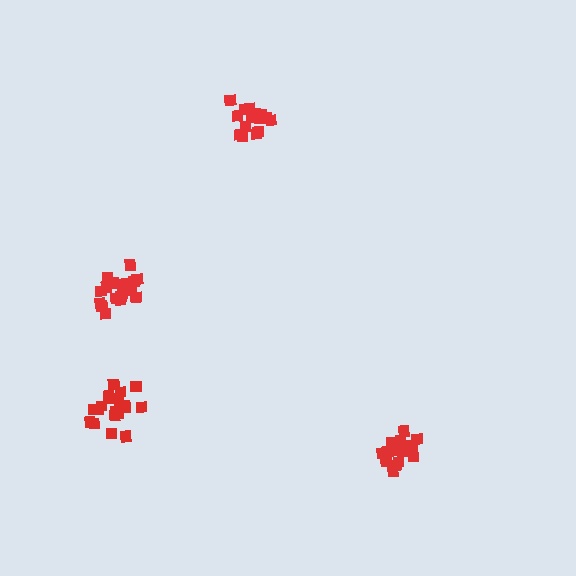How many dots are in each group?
Group 1: 17 dots, Group 2: 20 dots, Group 3: 20 dots, Group 4: 20 dots (77 total).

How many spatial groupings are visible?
There are 4 spatial groupings.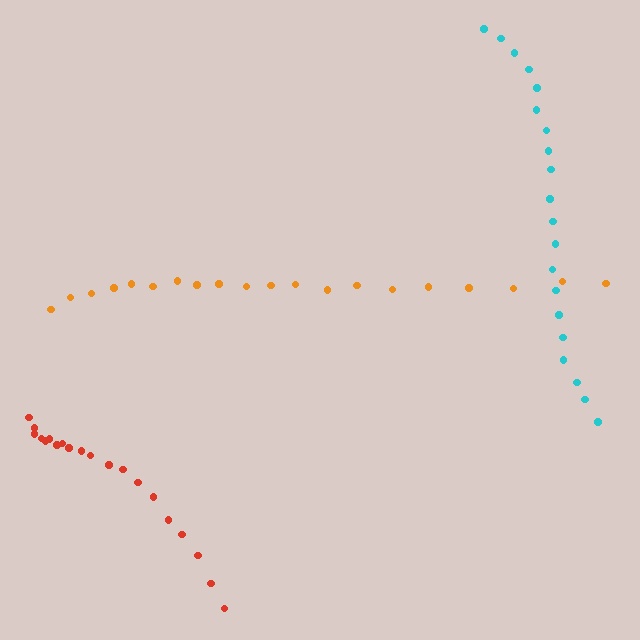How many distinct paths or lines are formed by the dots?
There are 3 distinct paths.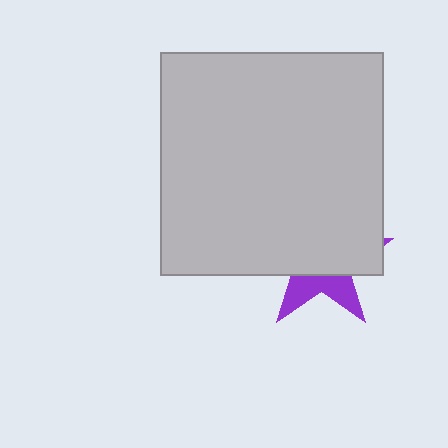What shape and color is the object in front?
The object in front is a light gray square.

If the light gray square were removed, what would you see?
You would see the complete purple star.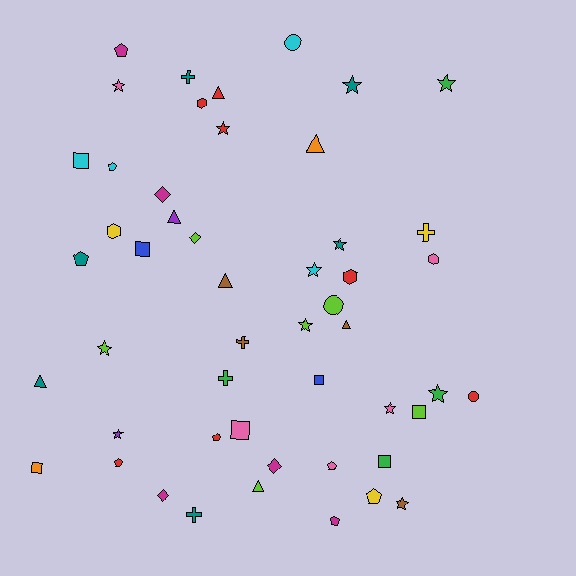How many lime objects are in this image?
There are 6 lime objects.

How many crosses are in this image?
There are 5 crosses.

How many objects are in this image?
There are 50 objects.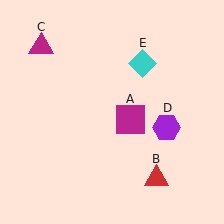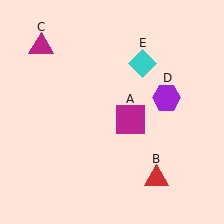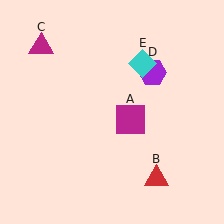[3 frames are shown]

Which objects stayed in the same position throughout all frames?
Magenta square (object A) and red triangle (object B) and magenta triangle (object C) and cyan diamond (object E) remained stationary.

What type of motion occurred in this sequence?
The purple hexagon (object D) rotated counterclockwise around the center of the scene.